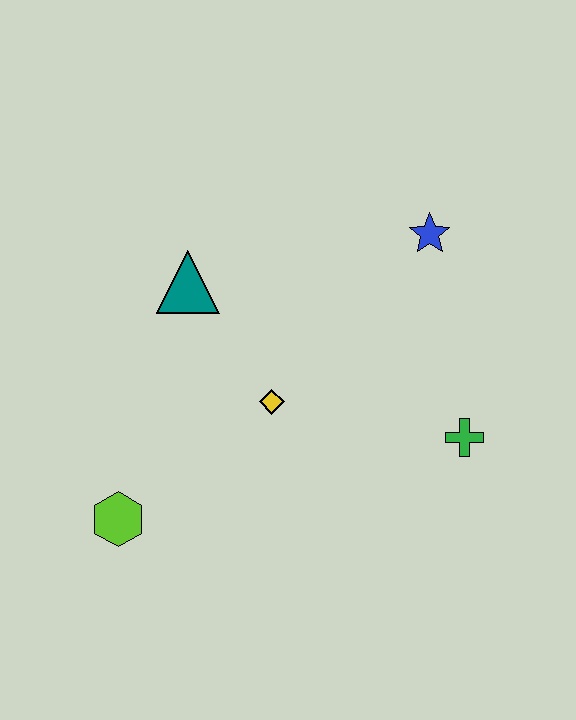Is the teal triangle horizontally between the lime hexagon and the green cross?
Yes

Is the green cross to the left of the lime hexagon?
No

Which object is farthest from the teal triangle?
The green cross is farthest from the teal triangle.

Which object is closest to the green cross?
The yellow diamond is closest to the green cross.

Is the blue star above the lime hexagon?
Yes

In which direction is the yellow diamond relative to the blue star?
The yellow diamond is below the blue star.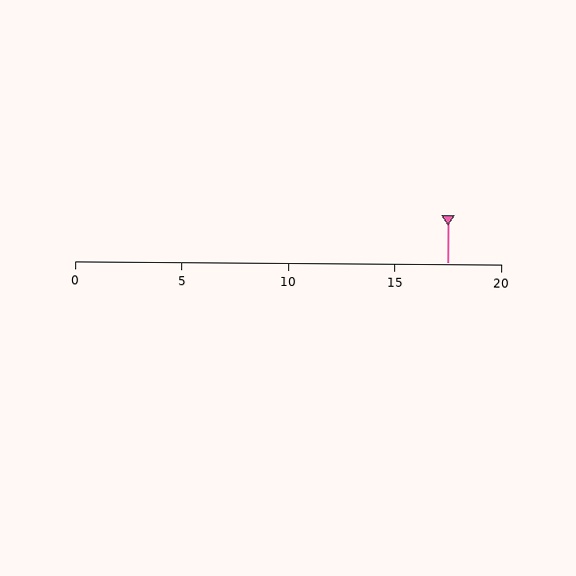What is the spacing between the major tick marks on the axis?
The major ticks are spaced 5 apart.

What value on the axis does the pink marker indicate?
The marker indicates approximately 17.5.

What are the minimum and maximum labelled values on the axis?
The axis runs from 0 to 20.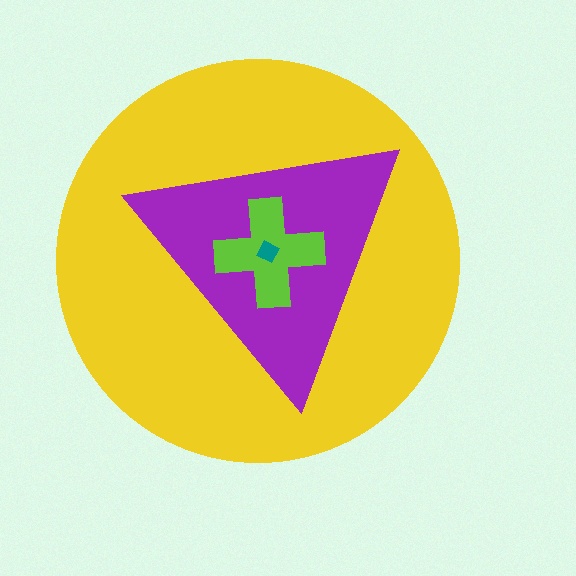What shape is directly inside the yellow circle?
The purple triangle.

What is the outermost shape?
The yellow circle.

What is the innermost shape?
The teal diamond.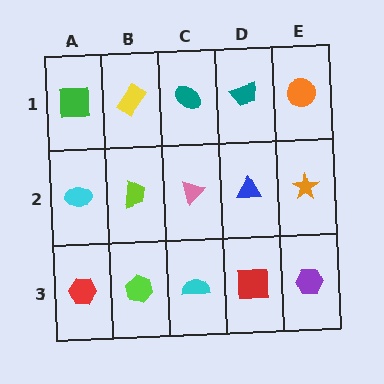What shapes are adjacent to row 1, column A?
A cyan ellipse (row 2, column A), a yellow rectangle (row 1, column B).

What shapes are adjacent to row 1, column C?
A pink triangle (row 2, column C), a yellow rectangle (row 1, column B), a teal trapezoid (row 1, column D).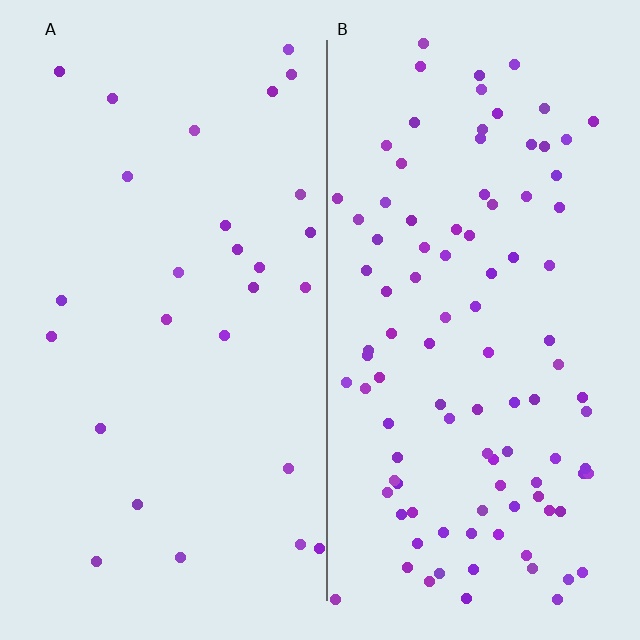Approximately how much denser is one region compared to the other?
Approximately 3.7× — region B over region A.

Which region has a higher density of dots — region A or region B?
B (the right).